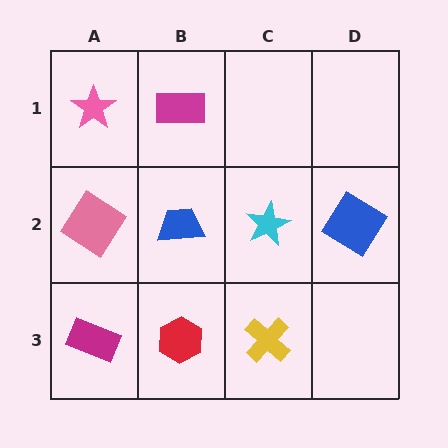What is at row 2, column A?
A pink diamond.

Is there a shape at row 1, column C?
No, that cell is empty.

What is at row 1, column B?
A magenta rectangle.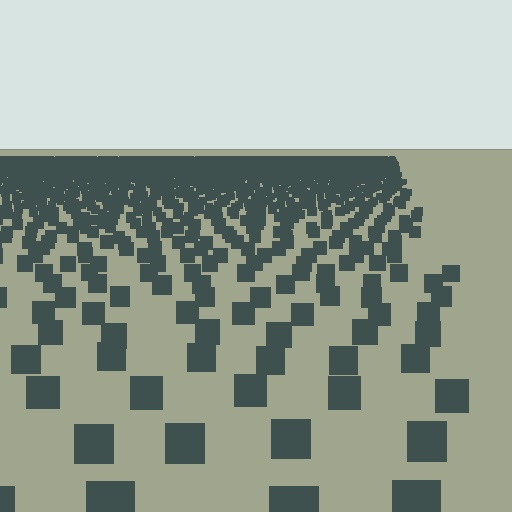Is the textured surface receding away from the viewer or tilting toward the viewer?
The surface is receding away from the viewer. Texture elements get smaller and denser toward the top.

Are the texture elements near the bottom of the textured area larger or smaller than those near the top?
Larger. Near the bottom, elements are closer to the viewer and appear at a bigger on-screen size.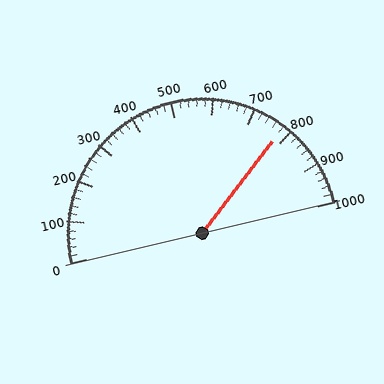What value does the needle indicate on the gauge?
The needle indicates approximately 780.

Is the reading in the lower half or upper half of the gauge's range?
The reading is in the upper half of the range (0 to 1000).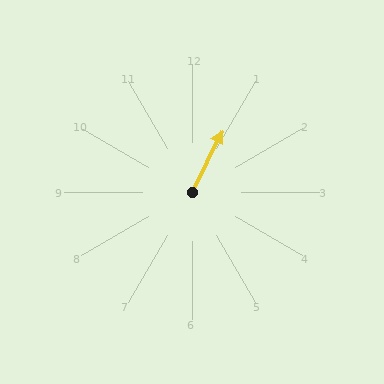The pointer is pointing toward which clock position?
Roughly 1 o'clock.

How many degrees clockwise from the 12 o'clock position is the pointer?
Approximately 26 degrees.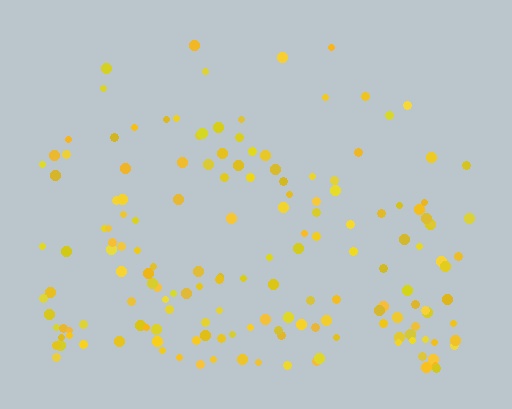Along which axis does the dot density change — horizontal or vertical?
Vertical.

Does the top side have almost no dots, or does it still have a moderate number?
Still a moderate number, just noticeably fewer than the bottom.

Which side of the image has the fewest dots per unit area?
The top.